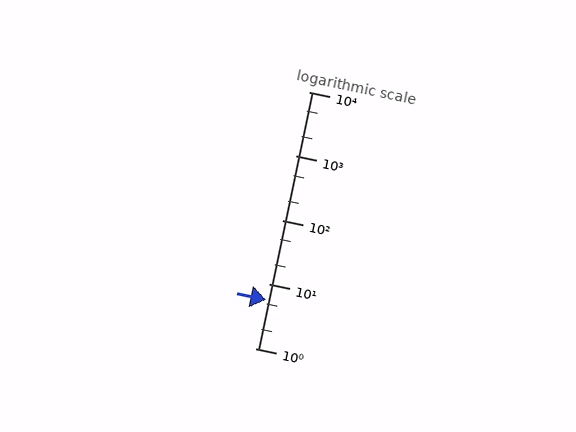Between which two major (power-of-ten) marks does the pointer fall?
The pointer is between 1 and 10.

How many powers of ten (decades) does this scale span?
The scale spans 4 decades, from 1 to 10000.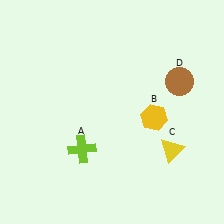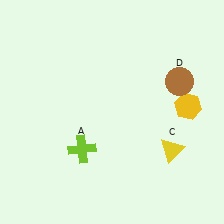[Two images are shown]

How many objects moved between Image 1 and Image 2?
1 object moved between the two images.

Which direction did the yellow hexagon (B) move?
The yellow hexagon (B) moved right.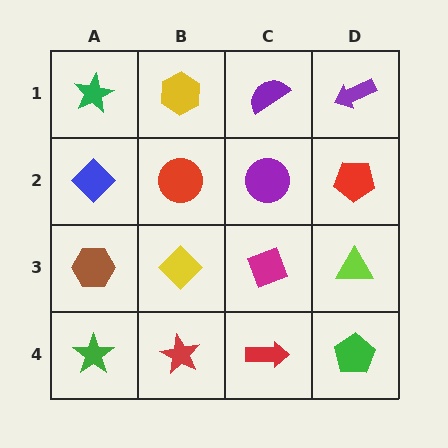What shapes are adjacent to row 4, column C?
A magenta diamond (row 3, column C), a red star (row 4, column B), a green pentagon (row 4, column D).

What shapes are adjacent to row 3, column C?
A purple circle (row 2, column C), a red arrow (row 4, column C), a yellow diamond (row 3, column B), a lime triangle (row 3, column D).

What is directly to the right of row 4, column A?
A red star.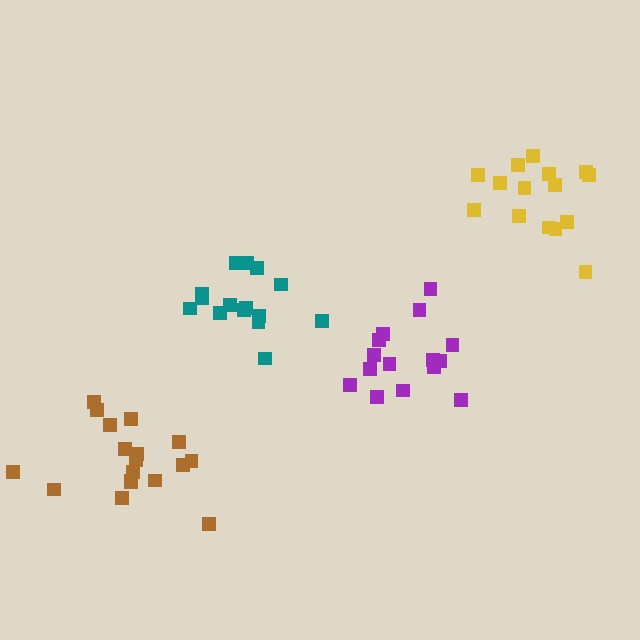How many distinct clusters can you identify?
There are 4 distinct clusters.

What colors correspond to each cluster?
The clusters are colored: brown, yellow, purple, teal.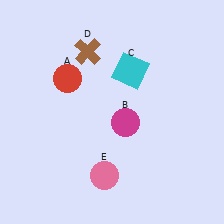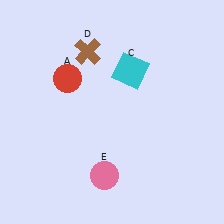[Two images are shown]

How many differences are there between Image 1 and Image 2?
There is 1 difference between the two images.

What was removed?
The magenta circle (B) was removed in Image 2.